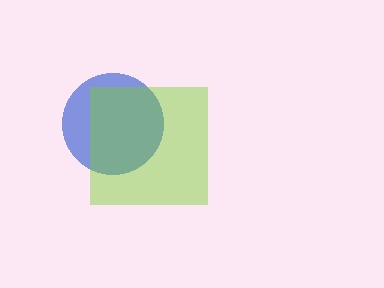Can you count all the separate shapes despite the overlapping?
Yes, there are 2 separate shapes.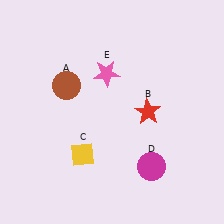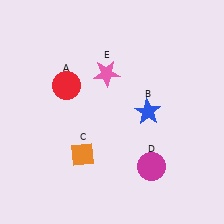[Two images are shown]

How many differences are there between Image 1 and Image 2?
There are 3 differences between the two images.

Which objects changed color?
A changed from brown to red. B changed from red to blue. C changed from yellow to orange.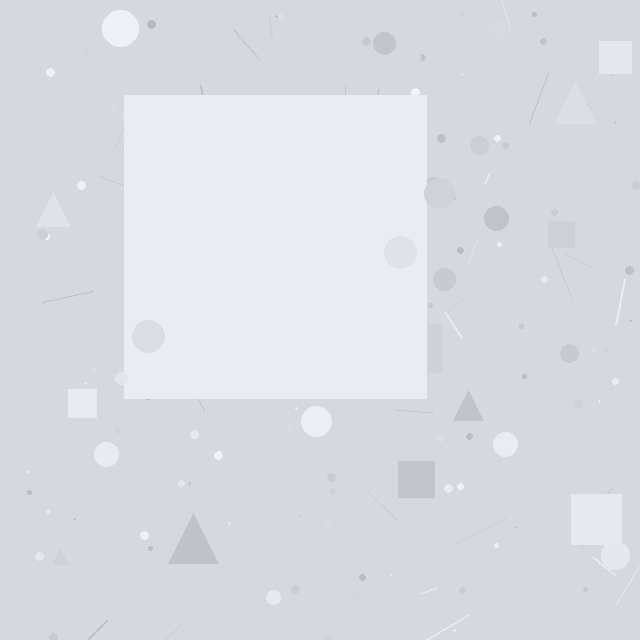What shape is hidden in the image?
A square is hidden in the image.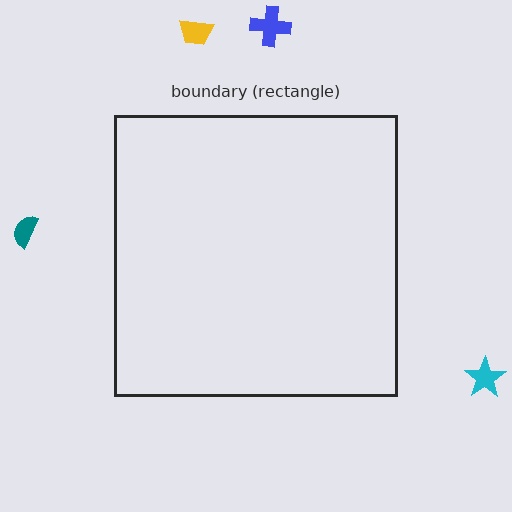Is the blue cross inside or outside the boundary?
Outside.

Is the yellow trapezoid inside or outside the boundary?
Outside.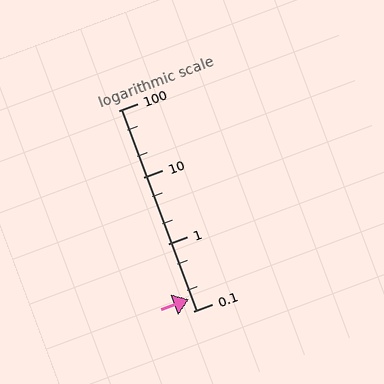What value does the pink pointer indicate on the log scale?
The pointer indicates approximately 0.15.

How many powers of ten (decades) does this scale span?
The scale spans 3 decades, from 0.1 to 100.